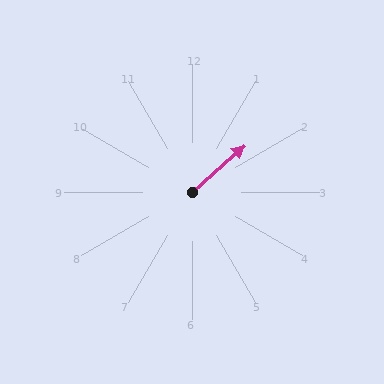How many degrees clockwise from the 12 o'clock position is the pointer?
Approximately 48 degrees.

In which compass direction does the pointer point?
Northeast.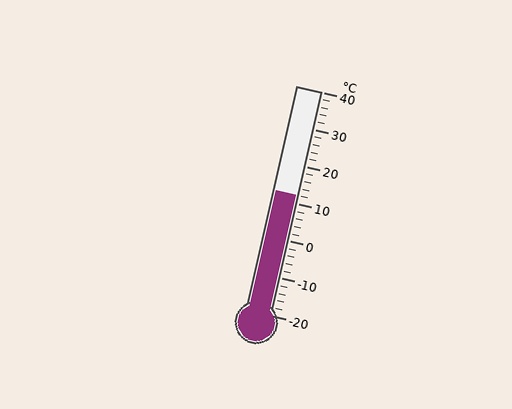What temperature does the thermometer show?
The thermometer shows approximately 12°C.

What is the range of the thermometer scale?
The thermometer scale ranges from -20°C to 40°C.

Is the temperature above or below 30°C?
The temperature is below 30°C.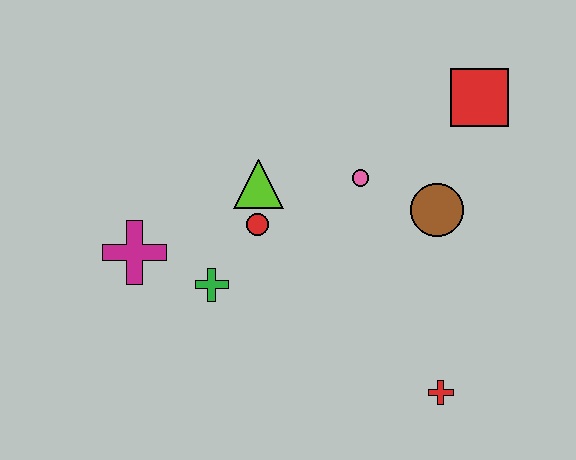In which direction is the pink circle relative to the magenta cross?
The pink circle is to the right of the magenta cross.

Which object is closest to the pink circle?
The brown circle is closest to the pink circle.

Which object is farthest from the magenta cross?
The red square is farthest from the magenta cross.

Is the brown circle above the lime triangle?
No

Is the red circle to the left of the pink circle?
Yes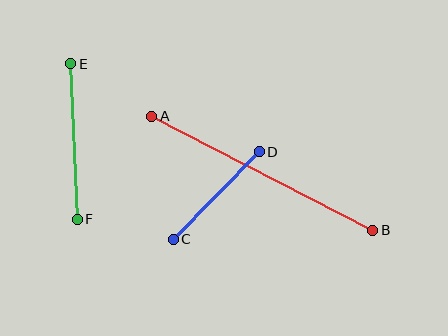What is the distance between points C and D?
The distance is approximately 122 pixels.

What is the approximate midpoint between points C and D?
The midpoint is at approximately (216, 195) pixels.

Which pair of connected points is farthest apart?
Points A and B are farthest apart.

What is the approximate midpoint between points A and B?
The midpoint is at approximately (262, 173) pixels.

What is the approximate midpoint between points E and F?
The midpoint is at approximately (74, 142) pixels.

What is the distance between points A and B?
The distance is approximately 249 pixels.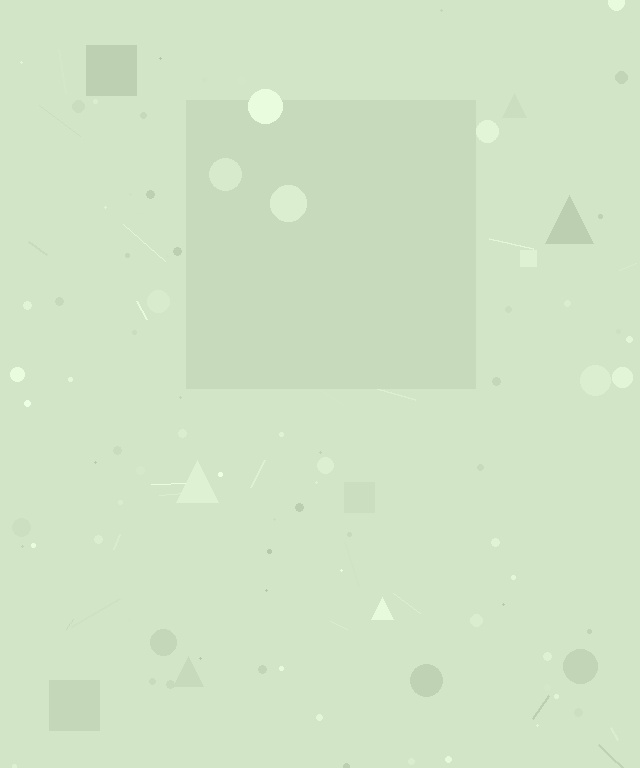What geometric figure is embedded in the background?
A square is embedded in the background.